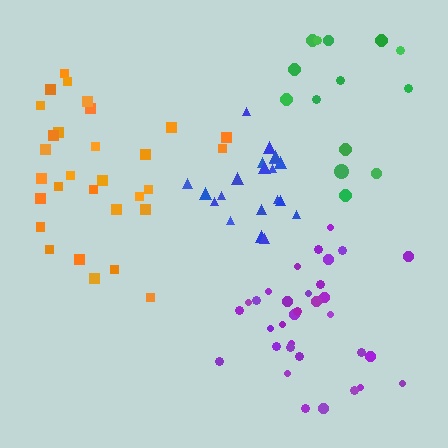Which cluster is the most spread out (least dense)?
Green.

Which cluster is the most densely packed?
Blue.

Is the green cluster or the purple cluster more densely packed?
Purple.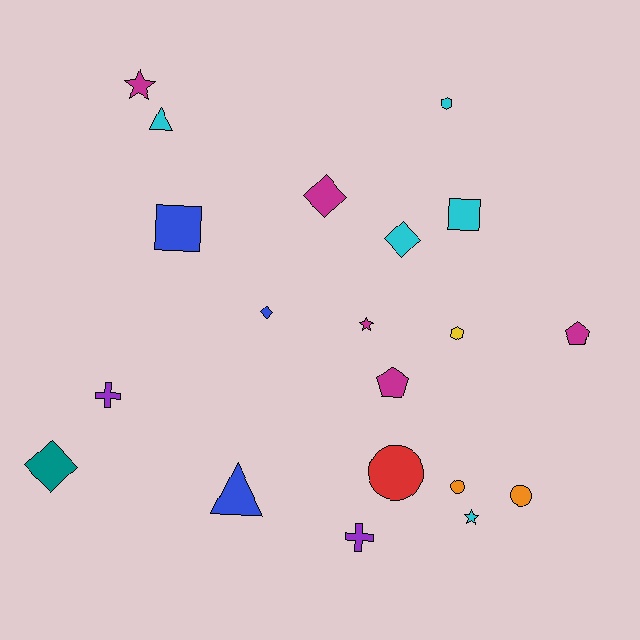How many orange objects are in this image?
There are 2 orange objects.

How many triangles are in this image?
There are 2 triangles.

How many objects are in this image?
There are 20 objects.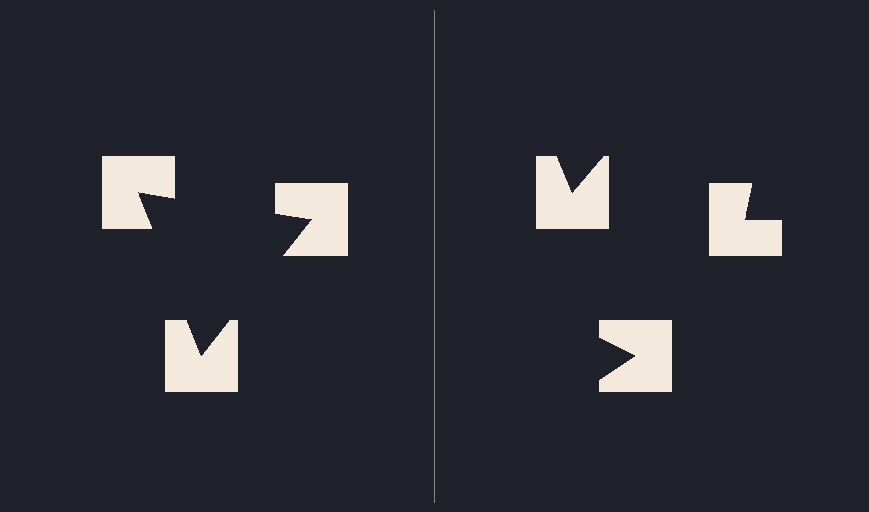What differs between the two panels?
The notched squares are positioned identically on both sides; only the wedge orientations differ. On the left they align to a triangle; on the right they are misaligned.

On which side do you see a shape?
An illusory triangle appears on the left side. On the right side the wedge cuts are rotated, so no coherent shape forms.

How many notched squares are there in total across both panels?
6 — 3 on each side.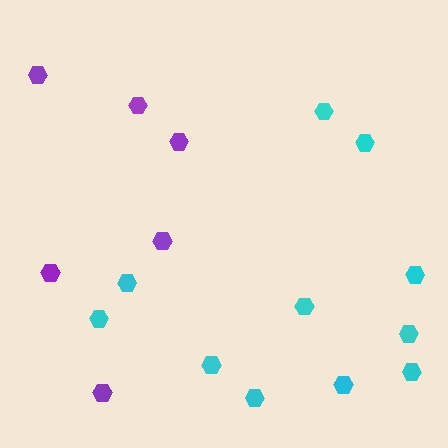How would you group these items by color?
There are 2 groups: one group of cyan hexagons (11) and one group of purple hexagons (6).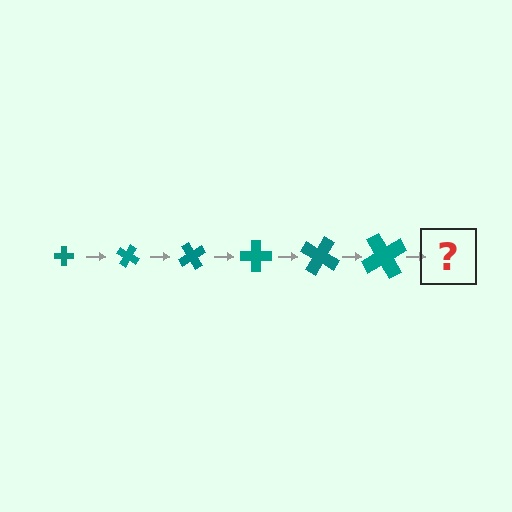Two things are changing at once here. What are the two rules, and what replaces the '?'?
The two rules are that the cross grows larger each step and it rotates 30 degrees each step. The '?' should be a cross, larger than the previous one and rotated 180 degrees from the start.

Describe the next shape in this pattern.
It should be a cross, larger than the previous one and rotated 180 degrees from the start.